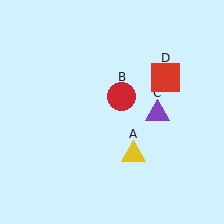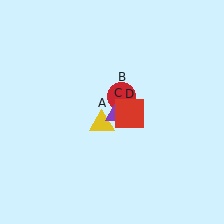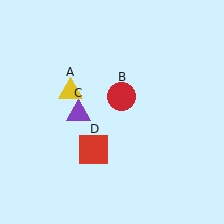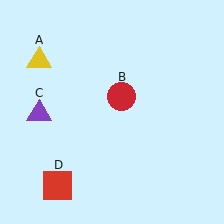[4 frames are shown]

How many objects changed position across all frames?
3 objects changed position: yellow triangle (object A), purple triangle (object C), red square (object D).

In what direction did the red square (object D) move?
The red square (object D) moved down and to the left.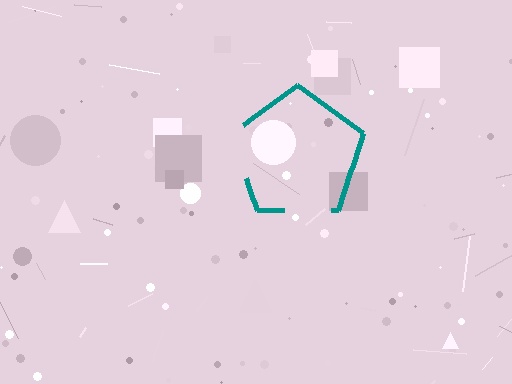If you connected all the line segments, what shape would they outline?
They would outline a pentagon.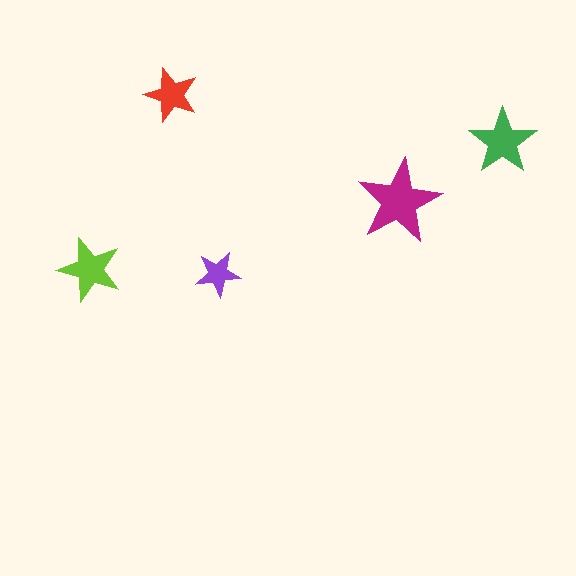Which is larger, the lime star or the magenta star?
The magenta one.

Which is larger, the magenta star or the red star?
The magenta one.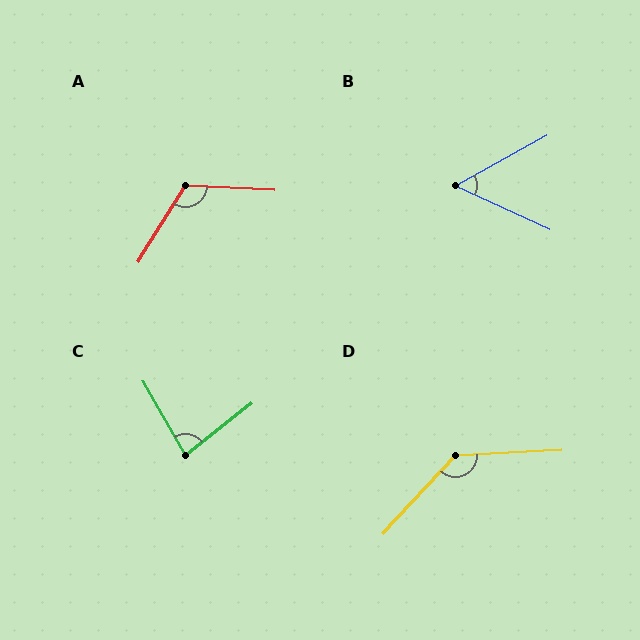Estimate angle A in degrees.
Approximately 119 degrees.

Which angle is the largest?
D, at approximately 136 degrees.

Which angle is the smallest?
B, at approximately 53 degrees.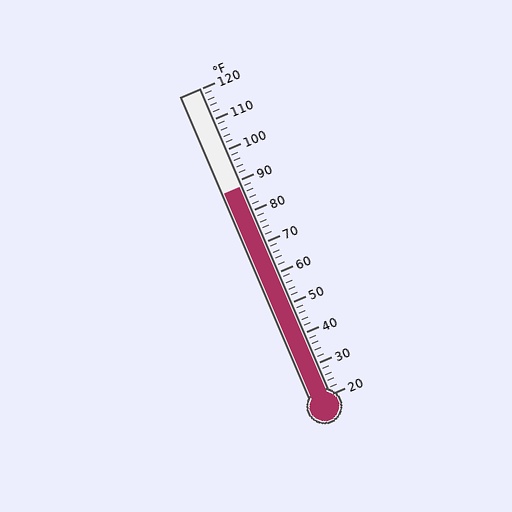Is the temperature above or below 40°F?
The temperature is above 40°F.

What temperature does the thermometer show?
The thermometer shows approximately 88°F.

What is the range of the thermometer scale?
The thermometer scale ranges from 20°F to 120°F.